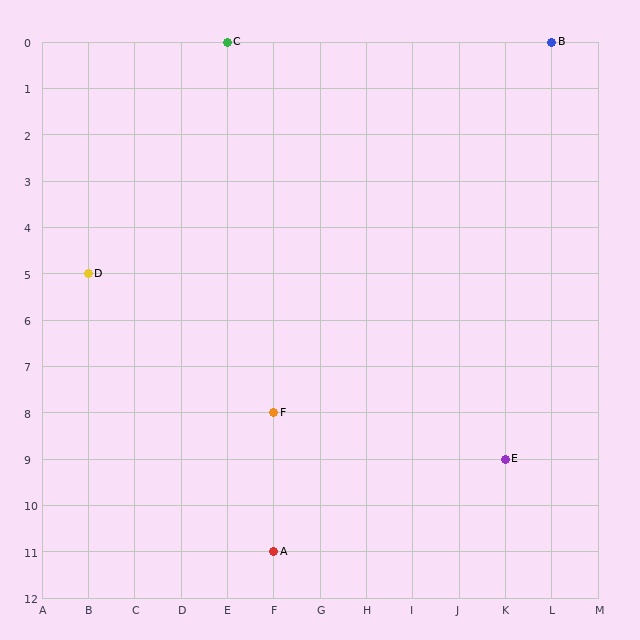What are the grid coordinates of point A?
Point A is at grid coordinates (F, 11).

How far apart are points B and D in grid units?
Points B and D are 10 columns and 5 rows apart (about 11.2 grid units diagonally).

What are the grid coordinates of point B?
Point B is at grid coordinates (L, 0).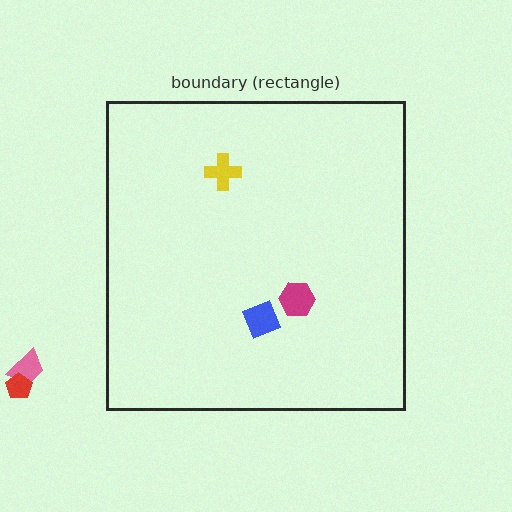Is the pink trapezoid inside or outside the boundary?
Outside.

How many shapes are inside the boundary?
3 inside, 2 outside.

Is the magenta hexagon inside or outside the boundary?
Inside.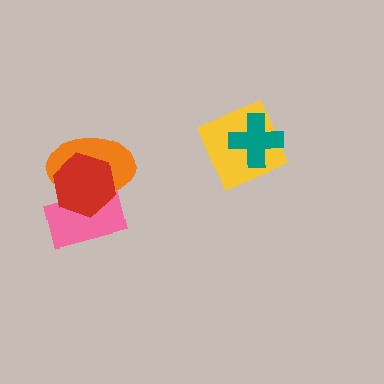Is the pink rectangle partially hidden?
Yes, it is partially covered by another shape.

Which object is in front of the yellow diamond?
The teal cross is in front of the yellow diamond.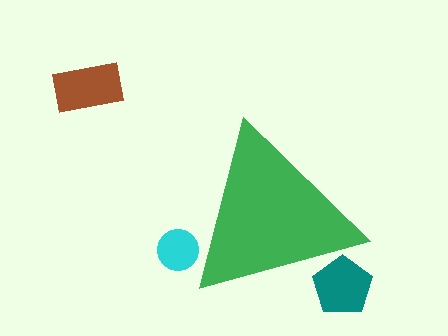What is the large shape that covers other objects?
A green triangle.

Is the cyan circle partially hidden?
Yes, the cyan circle is partially hidden behind the green triangle.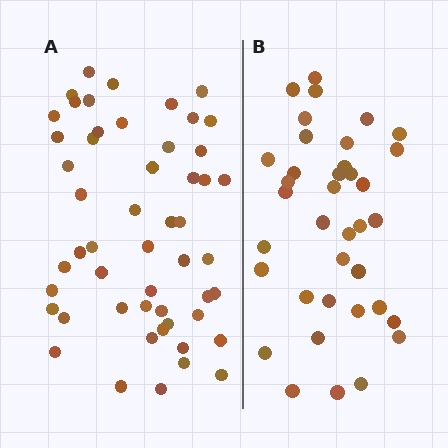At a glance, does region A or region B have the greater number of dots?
Region A (the left region) has more dots.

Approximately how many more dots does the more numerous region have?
Region A has approximately 15 more dots than region B.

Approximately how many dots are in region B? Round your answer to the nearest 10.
About 40 dots. (The exact count is 37, which rounds to 40.)